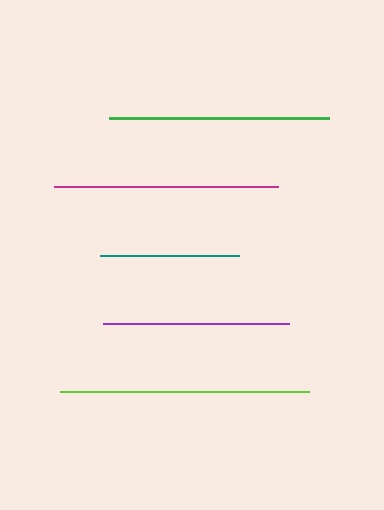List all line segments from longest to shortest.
From longest to shortest: lime, magenta, green, purple, teal.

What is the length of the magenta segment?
The magenta segment is approximately 223 pixels long.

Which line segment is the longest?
The lime line is the longest at approximately 249 pixels.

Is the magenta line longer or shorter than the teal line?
The magenta line is longer than the teal line.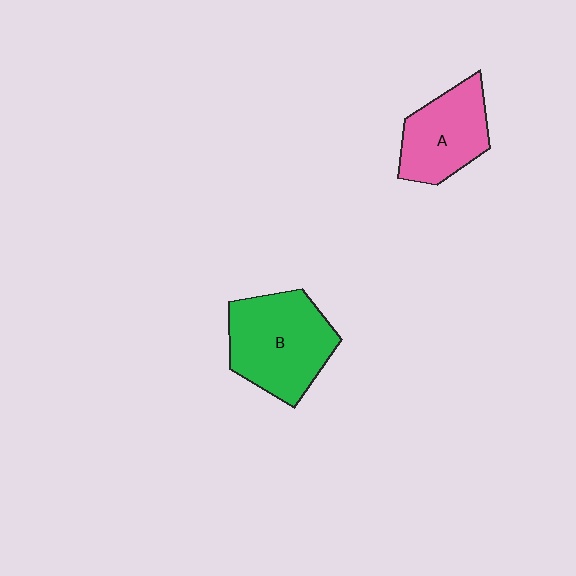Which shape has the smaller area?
Shape A (pink).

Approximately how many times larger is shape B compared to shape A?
Approximately 1.3 times.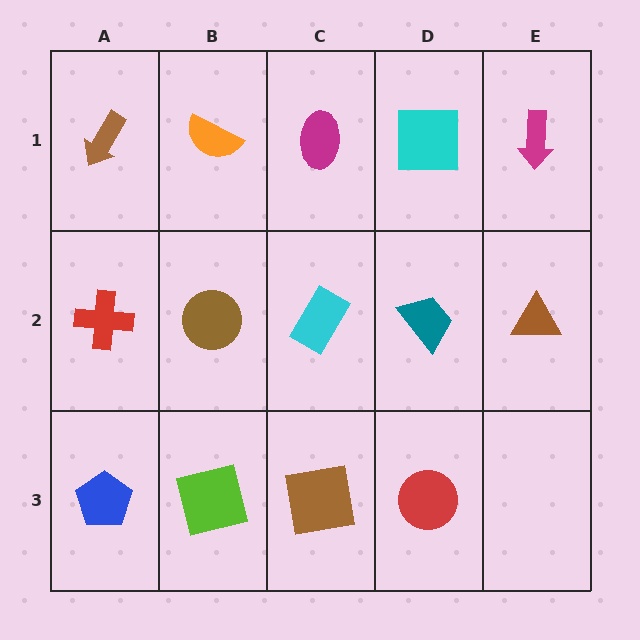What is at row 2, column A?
A red cross.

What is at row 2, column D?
A teal trapezoid.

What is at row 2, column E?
A brown triangle.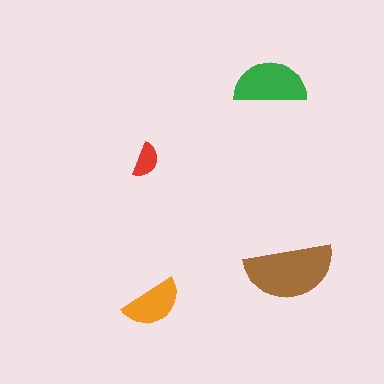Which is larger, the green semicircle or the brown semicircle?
The brown one.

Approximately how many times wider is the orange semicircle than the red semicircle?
About 1.5 times wider.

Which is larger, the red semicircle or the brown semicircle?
The brown one.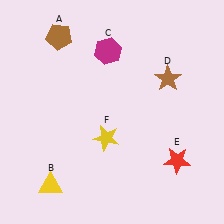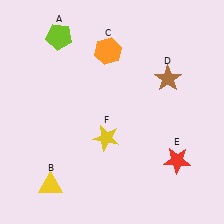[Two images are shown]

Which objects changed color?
A changed from brown to lime. C changed from magenta to orange.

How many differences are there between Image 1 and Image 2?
There are 2 differences between the two images.